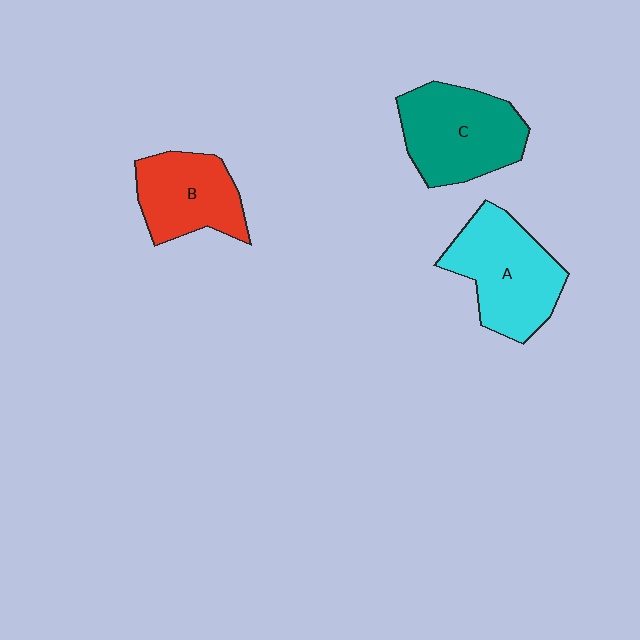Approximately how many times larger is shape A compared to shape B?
Approximately 1.3 times.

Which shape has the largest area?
Shape A (cyan).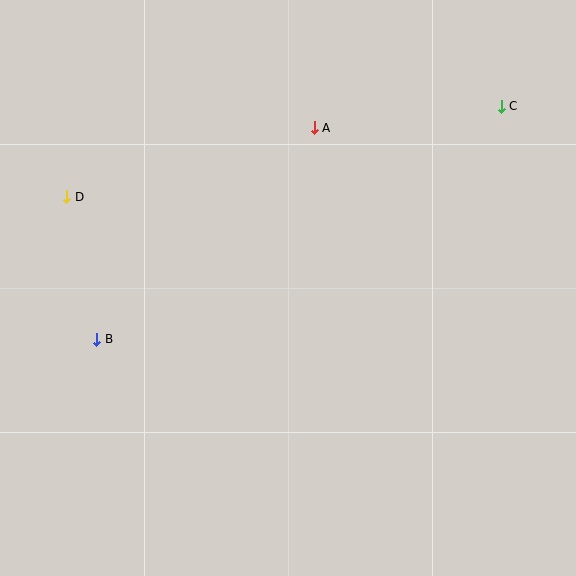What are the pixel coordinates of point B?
Point B is at (97, 339).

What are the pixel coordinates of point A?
Point A is at (314, 128).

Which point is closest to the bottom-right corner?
Point C is closest to the bottom-right corner.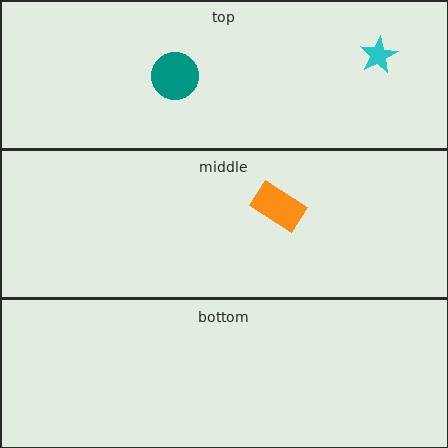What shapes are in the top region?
The cyan star, the teal circle.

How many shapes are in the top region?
2.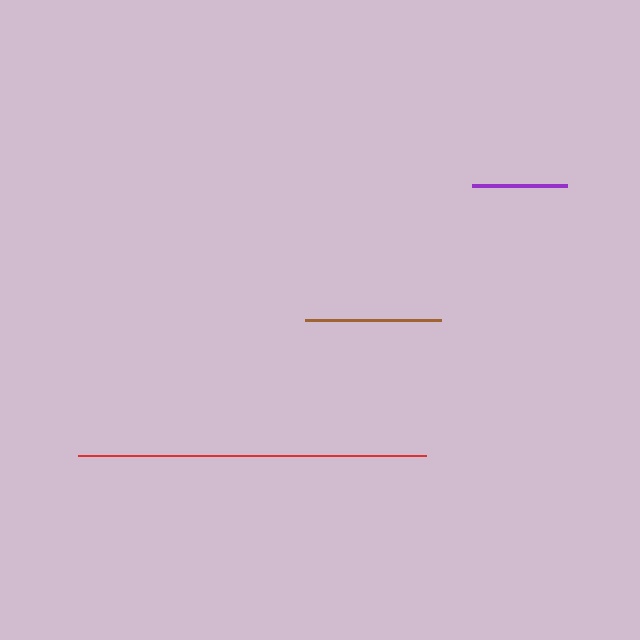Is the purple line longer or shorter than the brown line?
The brown line is longer than the purple line.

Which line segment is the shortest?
The purple line is the shortest at approximately 96 pixels.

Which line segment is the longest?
The red line is the longest at approximately 348 pixels.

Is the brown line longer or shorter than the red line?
The red line is longer than the brown line.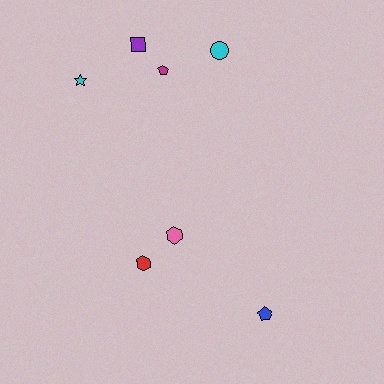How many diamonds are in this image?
There are no diamonds.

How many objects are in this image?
There are 7 objects.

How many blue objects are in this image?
There is 1 blue object.